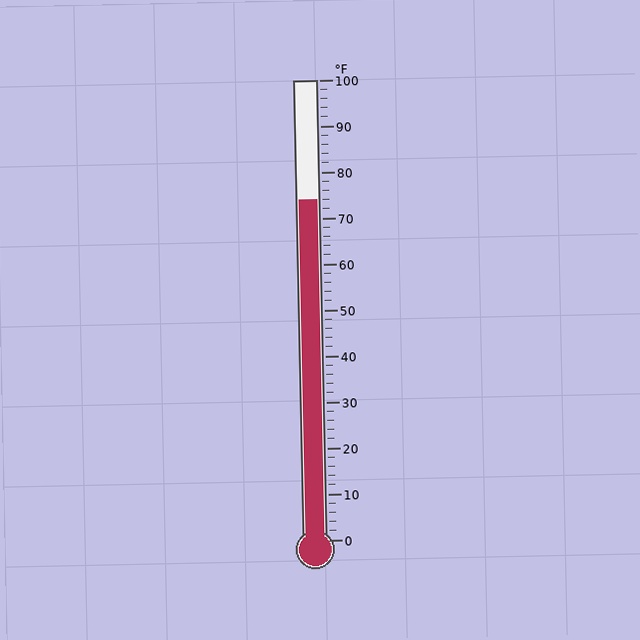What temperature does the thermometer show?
The thermometer shows approximately 74°F.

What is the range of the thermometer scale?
The thermometer scale ranges from 0°F to 100°F.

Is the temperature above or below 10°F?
The temperature is above 10°F.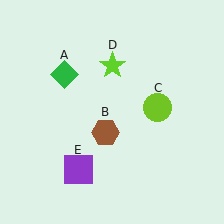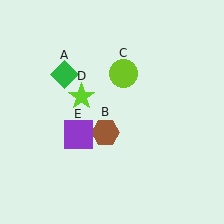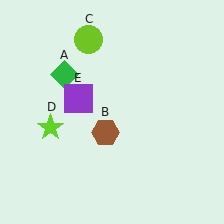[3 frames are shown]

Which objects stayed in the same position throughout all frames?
Green diamond (object A) and brown hexagon (object B) remained stationary.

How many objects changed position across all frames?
3 objects changed position: lime circle (object C), lime star (object D), purple square (object E).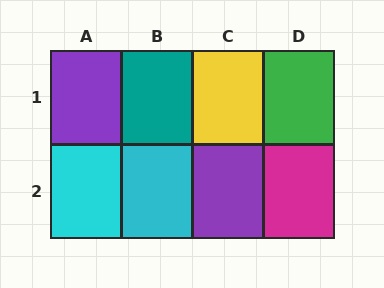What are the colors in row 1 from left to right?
Purple, teal, yellow, green.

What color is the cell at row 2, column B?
Cyan.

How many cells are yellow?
1 cell is yellow.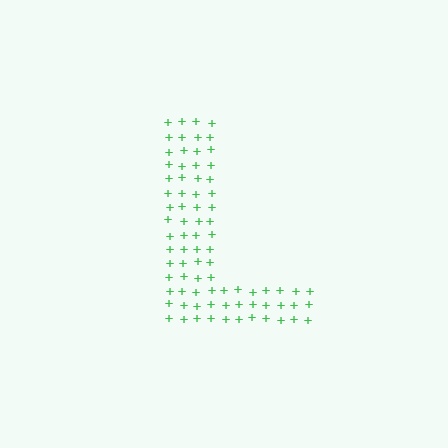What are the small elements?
The small elements are plus signs.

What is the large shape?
The large shape is the letter L.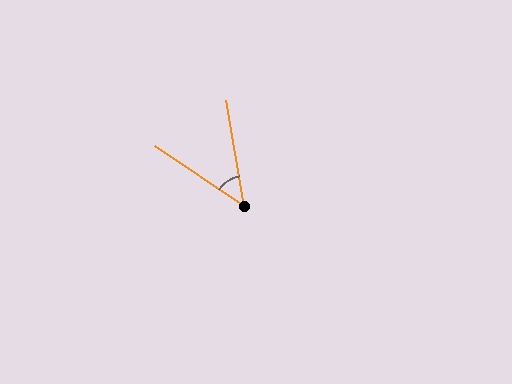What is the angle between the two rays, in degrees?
Approximately 46 degrees.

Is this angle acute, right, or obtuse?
It is acute.